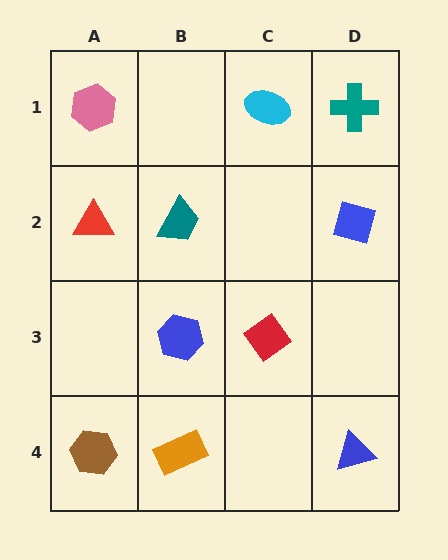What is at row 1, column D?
A teal cross.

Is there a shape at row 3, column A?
No, that cell is empty.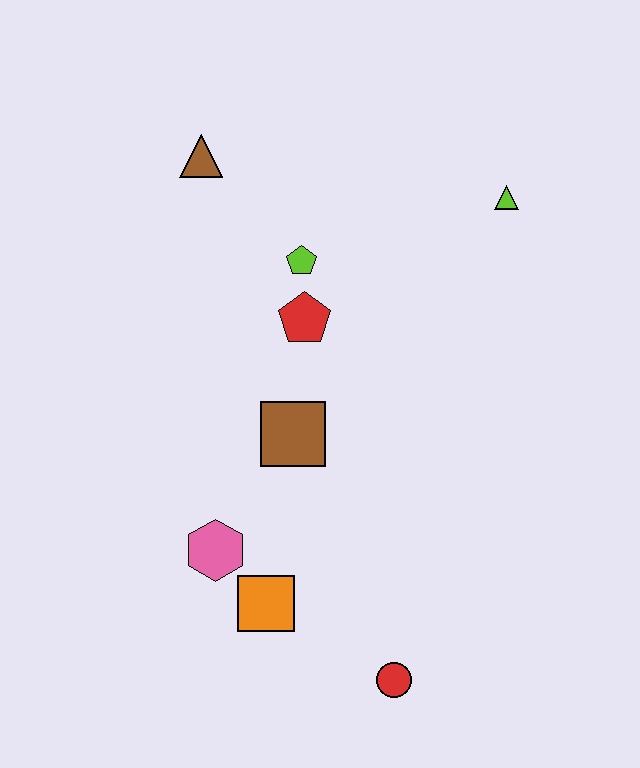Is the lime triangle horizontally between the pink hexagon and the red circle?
No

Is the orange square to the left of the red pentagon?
Yes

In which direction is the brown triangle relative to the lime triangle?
The brown triangle is to the left of the lime triangle.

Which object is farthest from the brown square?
The lime triangle is farthest from the brown square.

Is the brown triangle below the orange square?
No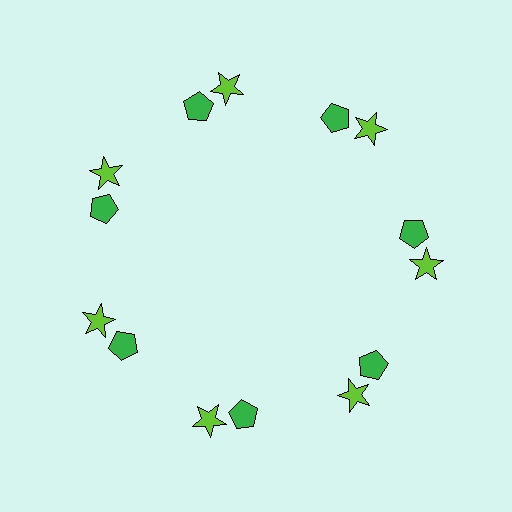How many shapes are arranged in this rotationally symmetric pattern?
There are 14 shapes, arranged in 7 groups of 2.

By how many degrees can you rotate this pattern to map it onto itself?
The pattern maps onto itself every 51 degrees of rotation.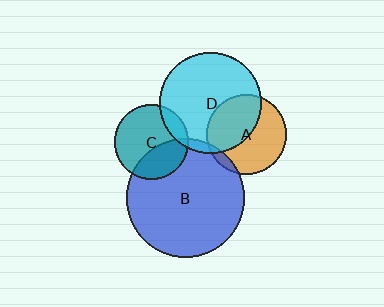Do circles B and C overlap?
Yes.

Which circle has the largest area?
Circle B (blue).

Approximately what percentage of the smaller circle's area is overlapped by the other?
Approximately 35%.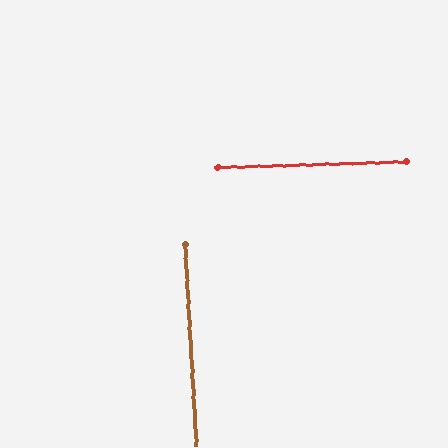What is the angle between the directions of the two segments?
Approximately 89 degrees.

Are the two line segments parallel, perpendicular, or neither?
Perpendicular — they meet at approximately 89°.